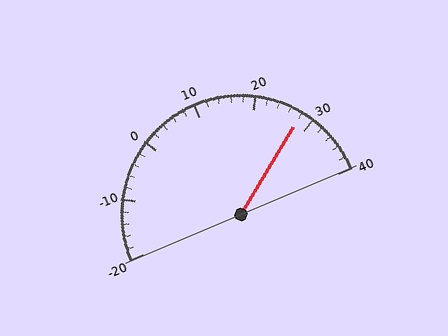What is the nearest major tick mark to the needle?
The nearest major tick mark is 30.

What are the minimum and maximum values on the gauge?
The gauge ranges from -20 to 40.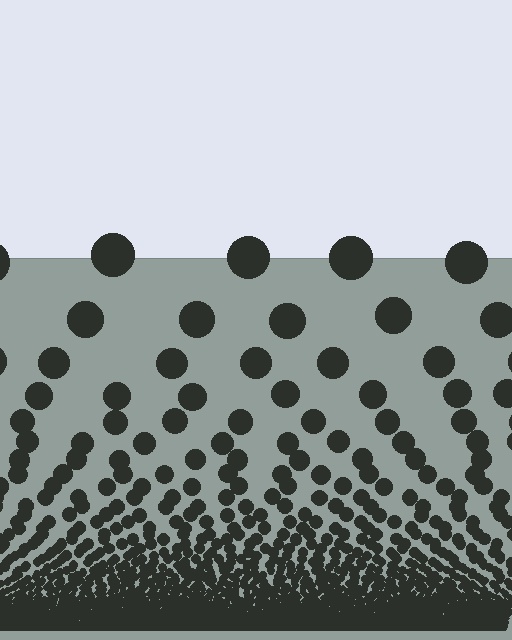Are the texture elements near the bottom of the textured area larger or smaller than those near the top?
Smaller. The gradient is inverted — elements near the bottom are smaller and denser.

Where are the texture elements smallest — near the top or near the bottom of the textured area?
Near the bottom.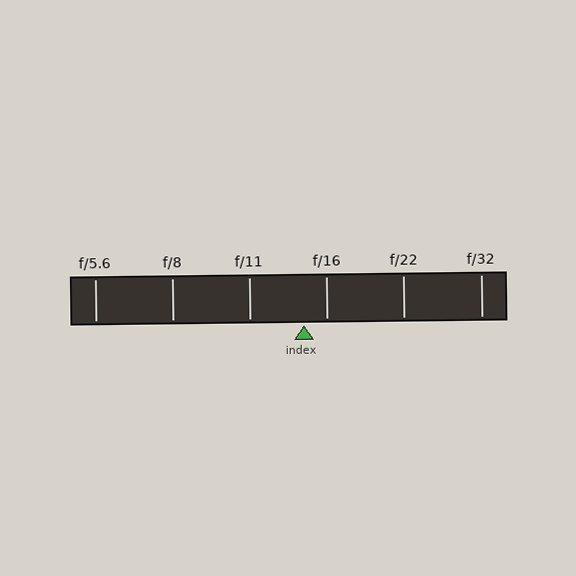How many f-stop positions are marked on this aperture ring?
There are 6 f-stop positions marked.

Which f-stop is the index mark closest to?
The index mark is closest to f/16.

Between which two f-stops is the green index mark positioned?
The index mark is between f/11 and f/16.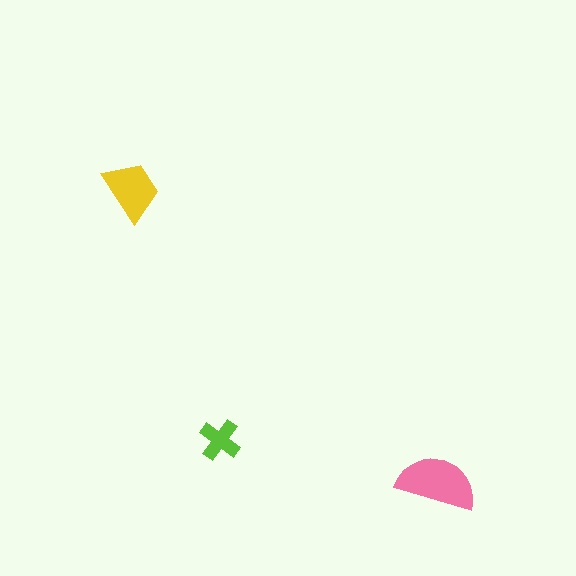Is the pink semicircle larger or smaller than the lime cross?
Larger.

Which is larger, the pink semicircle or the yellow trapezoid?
The pink semicircle.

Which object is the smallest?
The lime cross.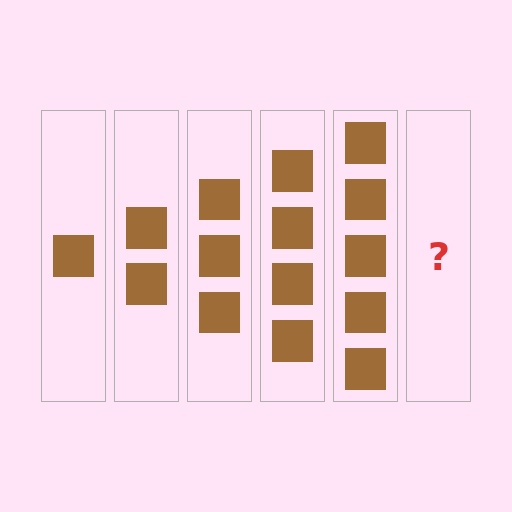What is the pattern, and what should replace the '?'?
The pattern is that each step adds one more square. The '?' should be 6 squares.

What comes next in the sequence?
The next element should be 6 squares.